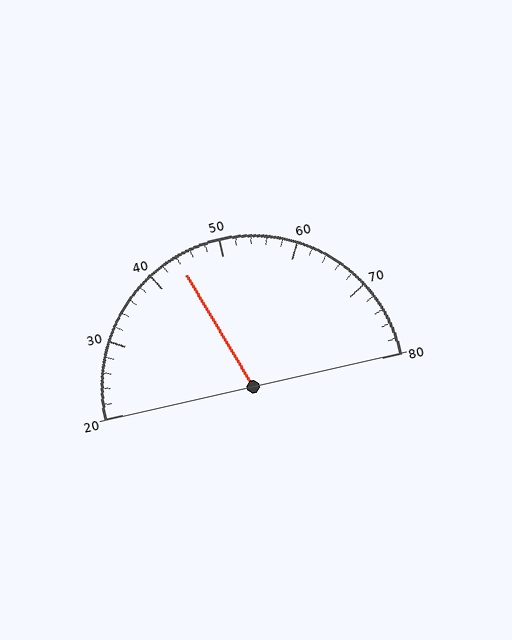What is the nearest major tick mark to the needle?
The nearest major tick mark is 40.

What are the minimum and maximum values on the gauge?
The gauge ranges from 20 to 80.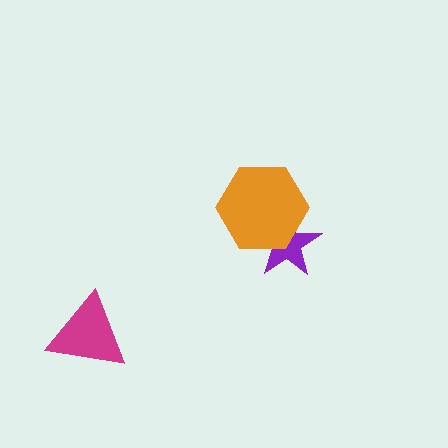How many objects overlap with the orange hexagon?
1 object overlaps with the orange hexagon.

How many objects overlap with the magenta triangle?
0 objects overlap with the magenta triangle.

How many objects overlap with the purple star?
1 object overlaps with the purple star.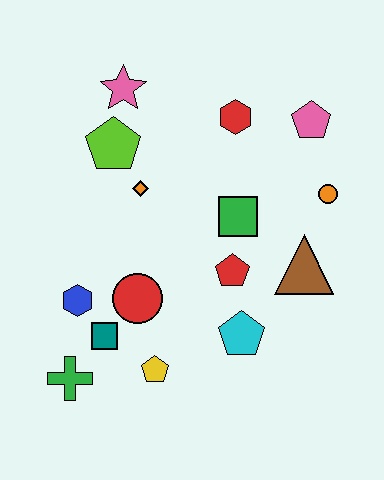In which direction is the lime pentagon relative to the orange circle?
The lime pentagon is to the left of the orange circle.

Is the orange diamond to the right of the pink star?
Yes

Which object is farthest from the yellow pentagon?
The pink pentagon is farthest from the yellow pentagon.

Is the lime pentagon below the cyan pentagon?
No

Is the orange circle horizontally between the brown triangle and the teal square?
No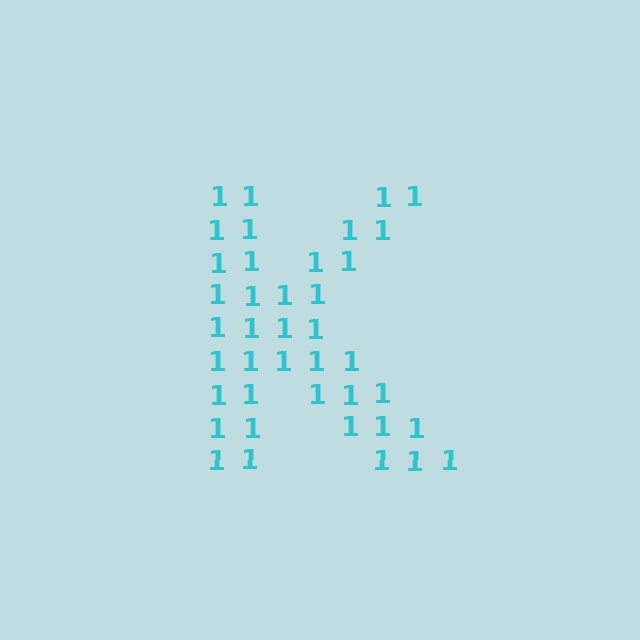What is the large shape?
The large shape is the letter K.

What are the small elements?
The small elements are digit 1's.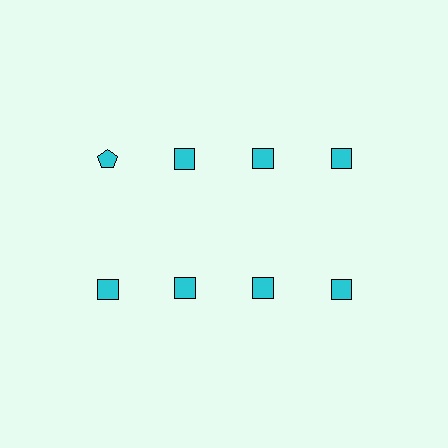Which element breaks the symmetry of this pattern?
The cyan pentagon in the top row, leftmost column breaks the symmetry. All other shapes are cyan squares.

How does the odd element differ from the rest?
It has a different shape: pentagon instead of square.